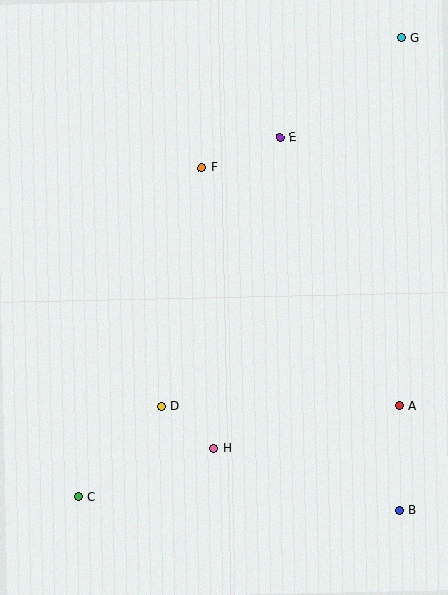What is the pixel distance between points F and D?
The distance between F and D is 242 pixels.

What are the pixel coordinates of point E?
Point E is at (280, 137).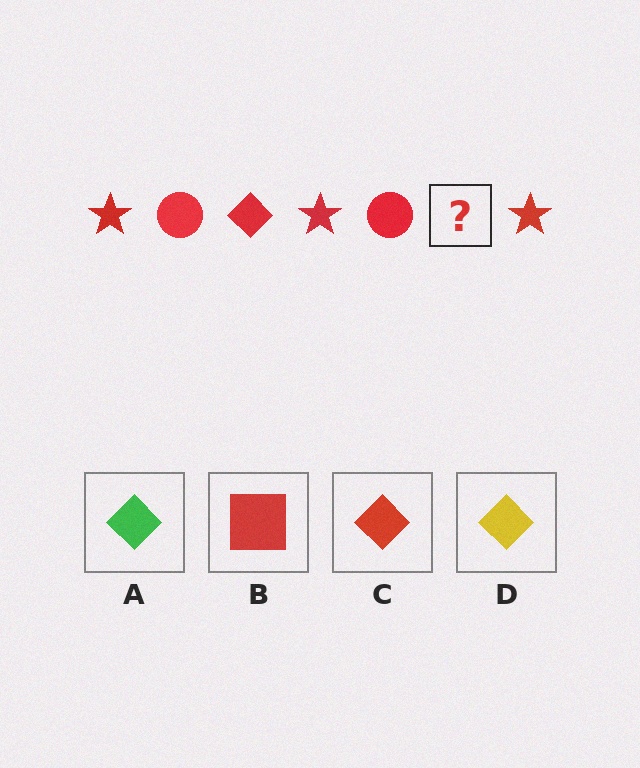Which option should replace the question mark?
Option C.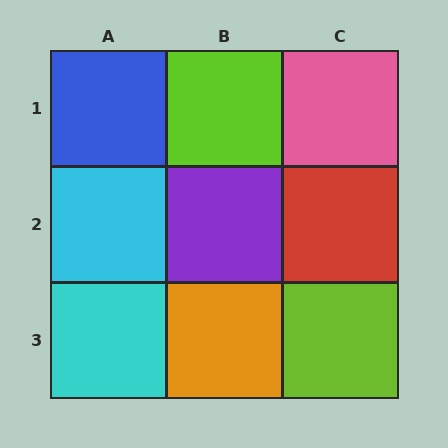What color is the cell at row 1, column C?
Pink.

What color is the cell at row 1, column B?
Lime.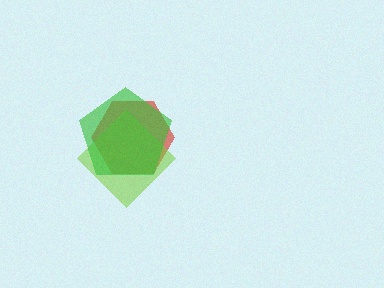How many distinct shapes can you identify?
There are 3 distinct shapes: a red hexagon, a lime diamond, a green pentagon.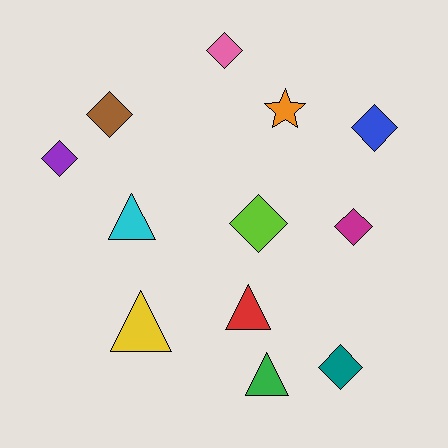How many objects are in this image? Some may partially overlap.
There are 12 objects.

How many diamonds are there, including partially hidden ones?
There are 7 diamonds.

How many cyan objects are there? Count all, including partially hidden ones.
There is 1 cyan object.